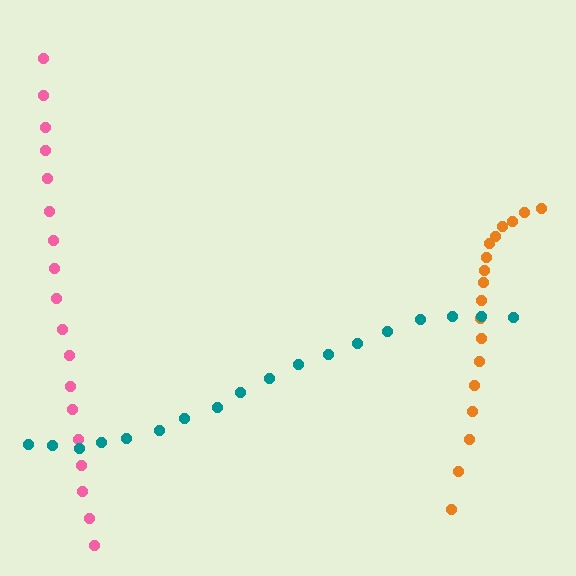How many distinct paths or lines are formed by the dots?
There are 3 distinct paths.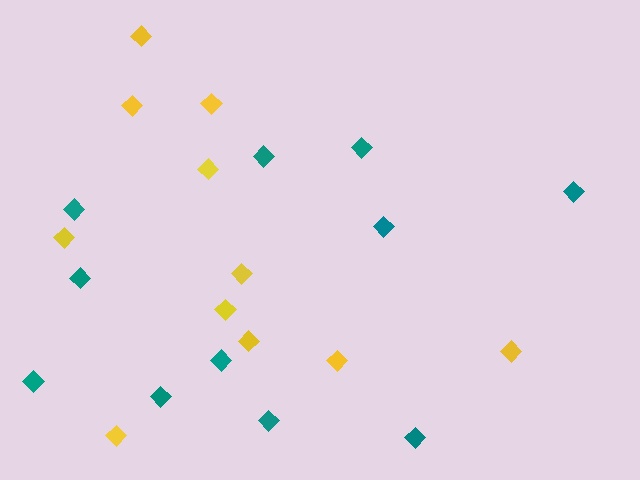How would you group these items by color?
There are 2 groups: one group of yellow diamonds (11) and one group of teal diamonds (11).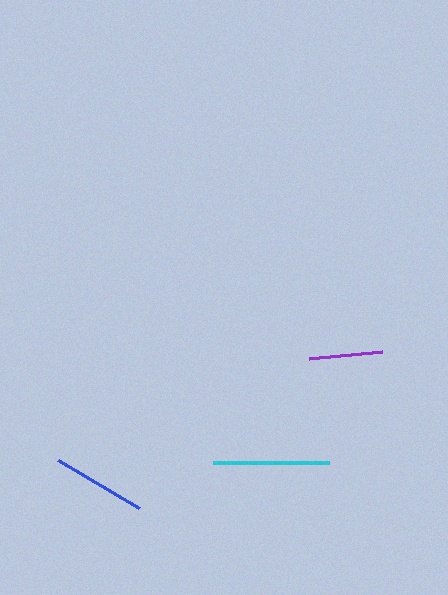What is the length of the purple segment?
The purple segment is approximately 73 pixels long.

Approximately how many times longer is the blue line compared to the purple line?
The blue line is approximately 1.3 times the length of the purple line.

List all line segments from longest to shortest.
From longest to shortest: cyan, blue, purple.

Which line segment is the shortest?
The purple line is the shortest at approximately 73 pixels.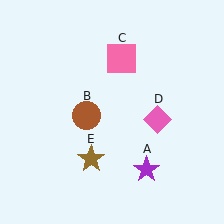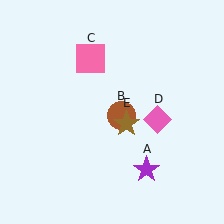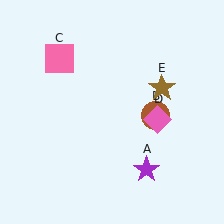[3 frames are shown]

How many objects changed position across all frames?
3 objects changed position: brown circle (object B), pink square (object C), brown star (object E).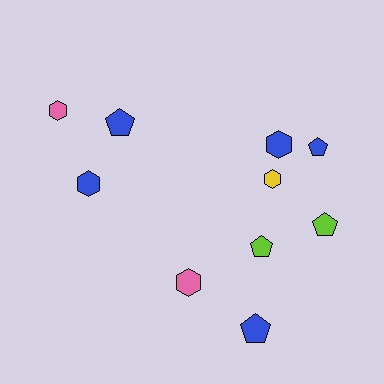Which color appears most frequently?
Blue, with 5 objects.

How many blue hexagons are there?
There are 2 blue hexagons.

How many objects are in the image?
There are 10 objects.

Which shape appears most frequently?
Hexagon, with 5 objects.